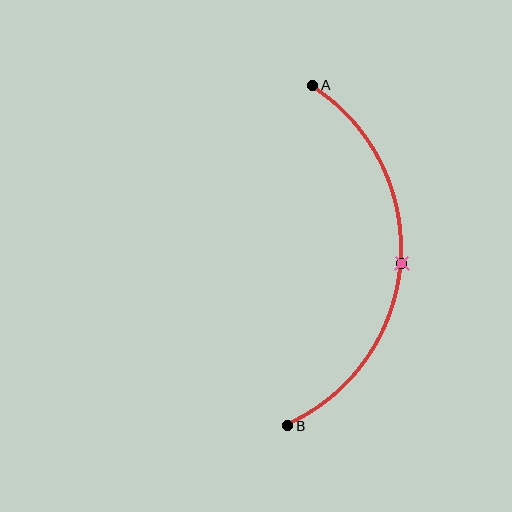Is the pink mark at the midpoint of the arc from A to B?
Yes. The pink mark lies on the arc at equal arc-length from both A and B — it is the arc midpoint.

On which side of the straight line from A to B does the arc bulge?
The arc bulges to the right of the straight line connecting A and B.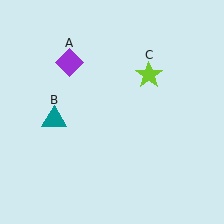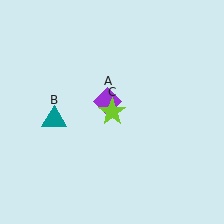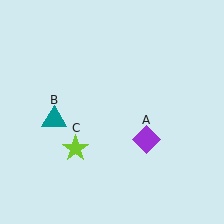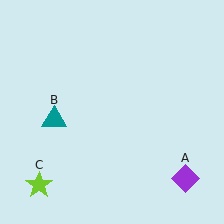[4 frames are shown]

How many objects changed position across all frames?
2 objects changed position: purple diamond (object A), lime star (object C).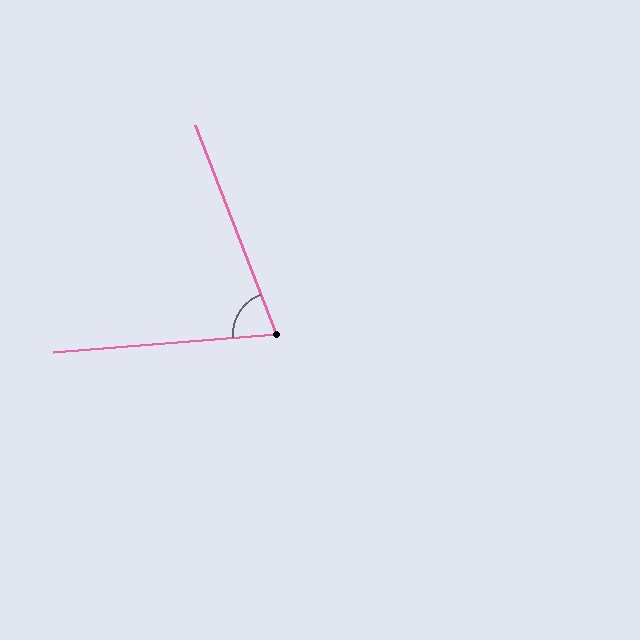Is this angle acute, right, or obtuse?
It is acute.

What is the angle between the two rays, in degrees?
Approximately 74 degrees.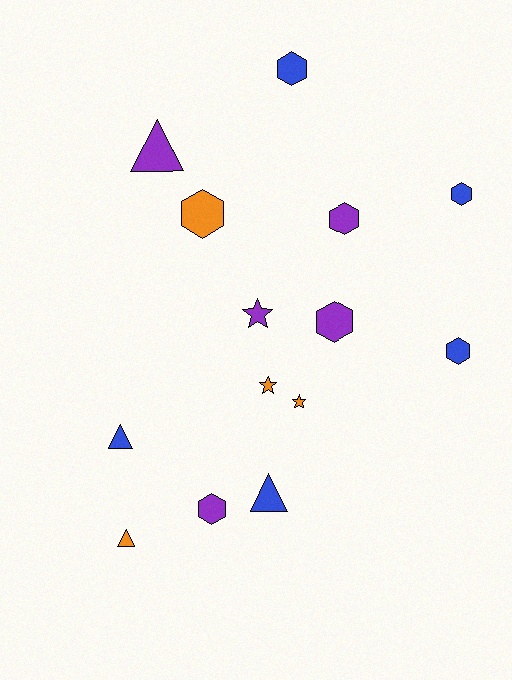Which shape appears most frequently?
Hexagon, with 7 objects.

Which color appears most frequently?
Purple, with 5 objects.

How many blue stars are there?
There are no blue stars.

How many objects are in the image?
There are 14 objects.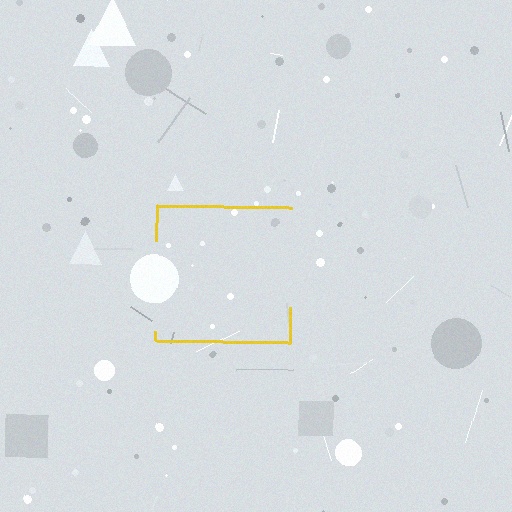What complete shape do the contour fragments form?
The contour fragments form a square.